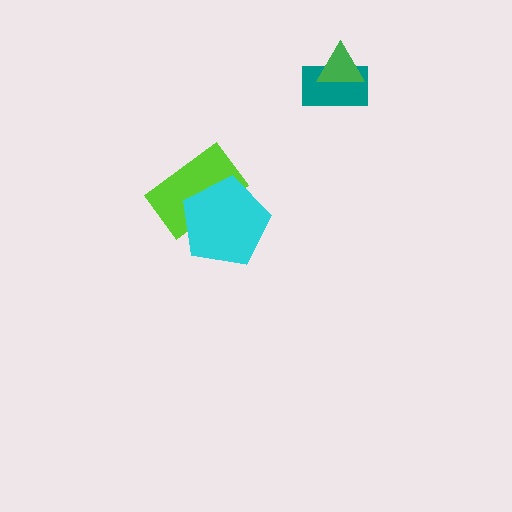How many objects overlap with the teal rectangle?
1 object overlaps with the teal rectangle.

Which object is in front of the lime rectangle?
The cyan pentagon is in front of the lime rectangle.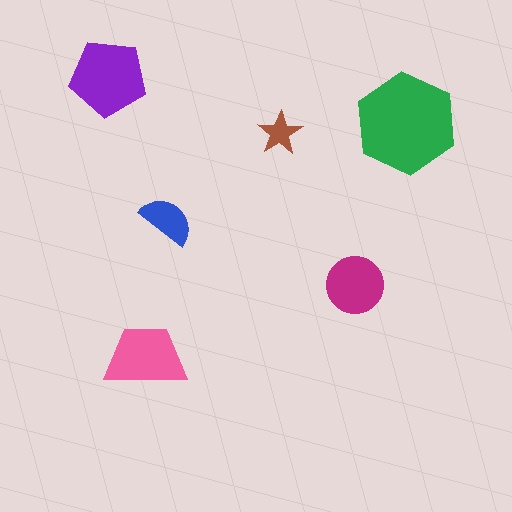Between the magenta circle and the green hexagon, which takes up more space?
The green hexagon.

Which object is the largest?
The green hexagon.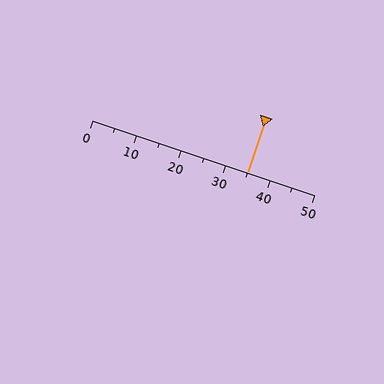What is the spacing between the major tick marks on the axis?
The major ticks are spaced 10 apart.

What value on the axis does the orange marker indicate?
The marker indicates approximately 35.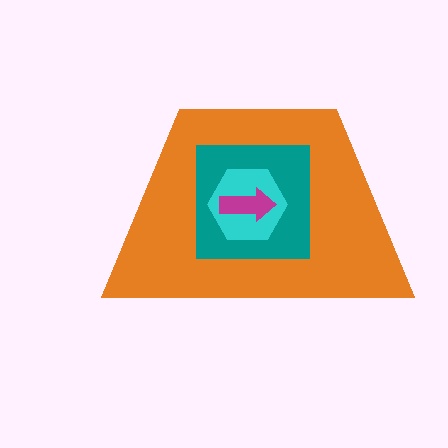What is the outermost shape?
The orange trapezoid.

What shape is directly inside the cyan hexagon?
The magenta arrow.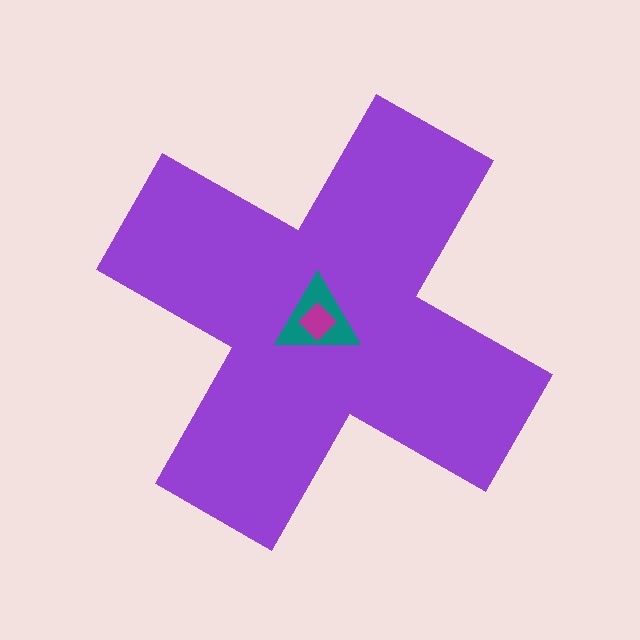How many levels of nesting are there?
3.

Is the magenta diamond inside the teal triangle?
Yes.